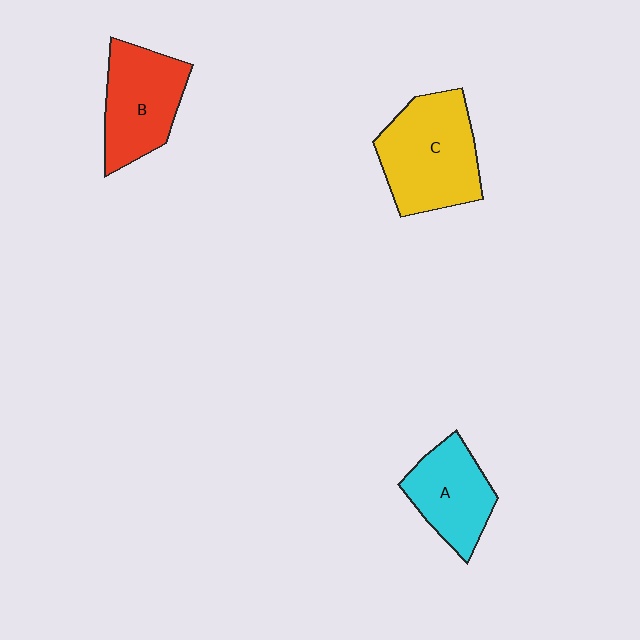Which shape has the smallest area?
Shape A (cyan).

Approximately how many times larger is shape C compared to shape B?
Approximately 1.2 times.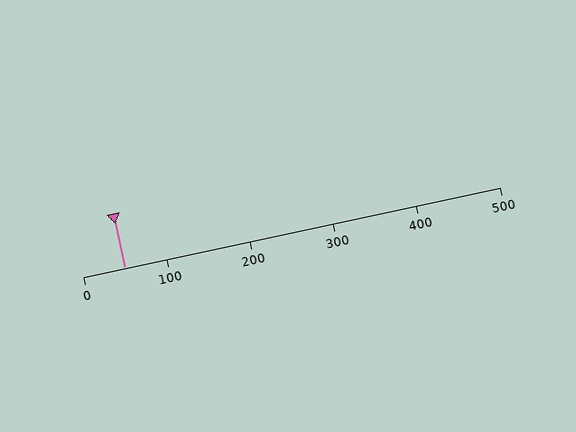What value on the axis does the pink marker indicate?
The marker indicates approximately 50.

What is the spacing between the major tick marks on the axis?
The major ticks are spaced 100 apart.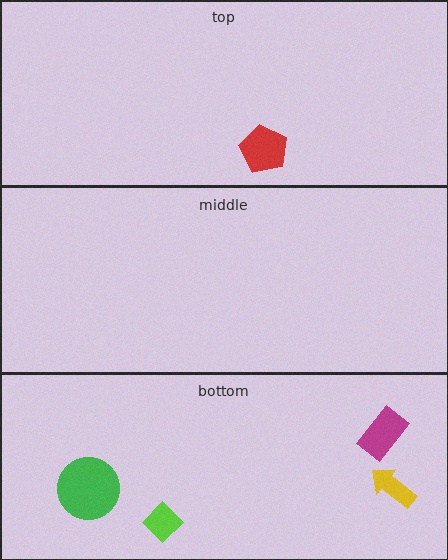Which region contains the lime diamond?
The bottom region.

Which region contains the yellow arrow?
The bottom region.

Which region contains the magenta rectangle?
The bottom region.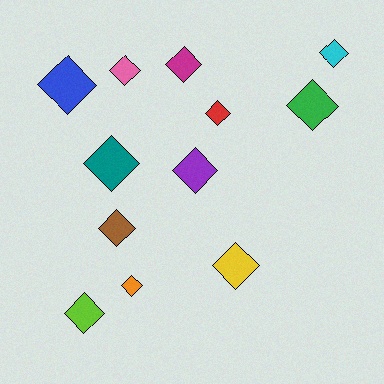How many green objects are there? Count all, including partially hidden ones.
There is 1 green object.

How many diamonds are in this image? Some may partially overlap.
There are 12 diamonds.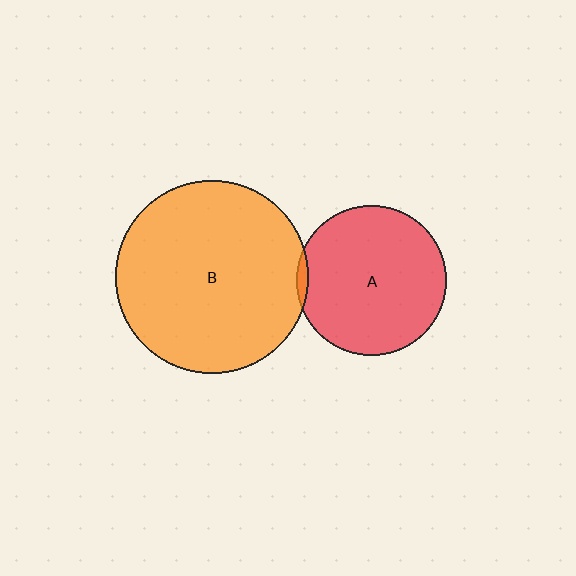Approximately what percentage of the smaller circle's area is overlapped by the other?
Approximately 5%.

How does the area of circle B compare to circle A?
Approximately 1.7 times.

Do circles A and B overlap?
Yes.